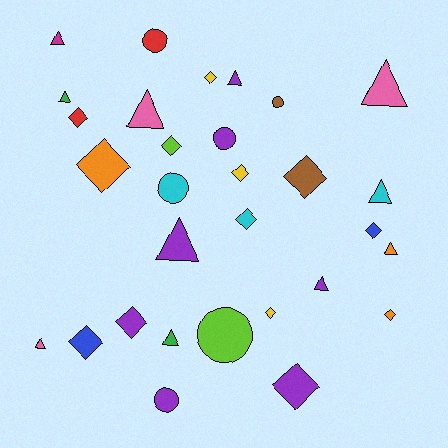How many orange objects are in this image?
There are 3 orange objects.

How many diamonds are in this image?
There are 13 diamonds.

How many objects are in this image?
There are 30 objects.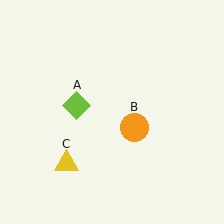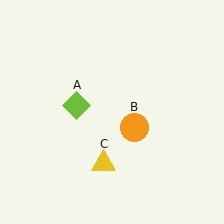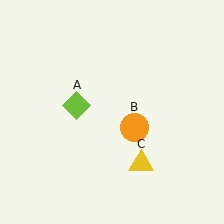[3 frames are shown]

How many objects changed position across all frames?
1 object changed position: yellow triangle (object C).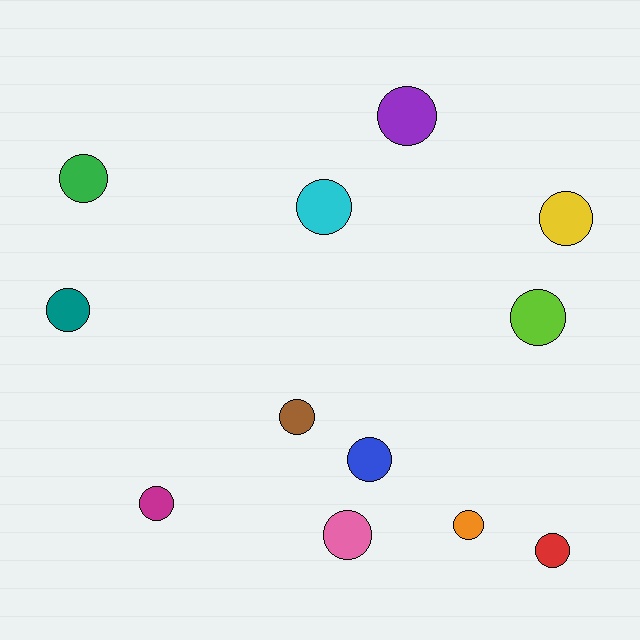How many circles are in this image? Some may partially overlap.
There are 12 circles.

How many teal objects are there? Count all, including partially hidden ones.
There is 1 teal object.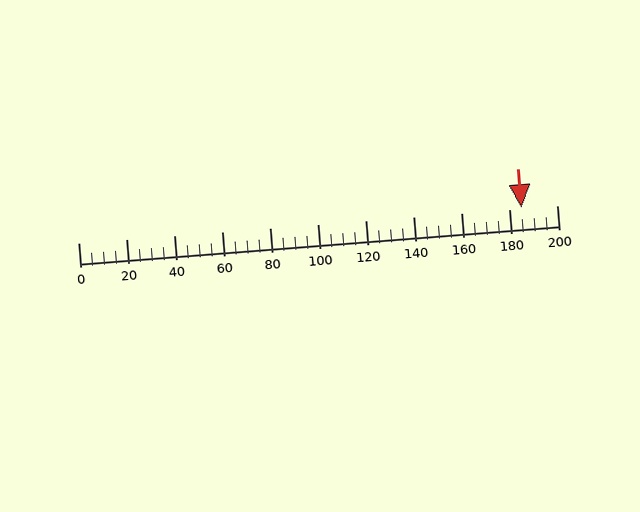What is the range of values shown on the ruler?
The ruler shows values from 0 to 200.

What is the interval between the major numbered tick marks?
The major tick marks are spaced 20 units apart.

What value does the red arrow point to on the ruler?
The red arrow points to approximately 185.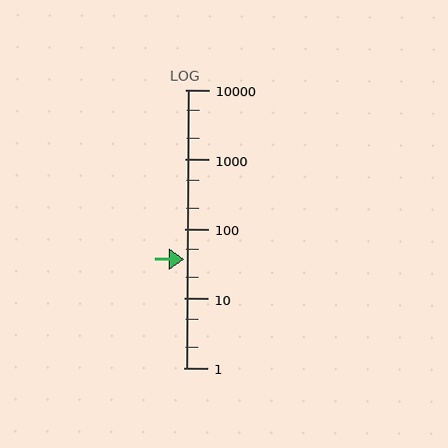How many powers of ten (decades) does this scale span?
The scale spans 4 decades, from 1 to 10000.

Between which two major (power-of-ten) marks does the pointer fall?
The pointer is between 10 and 100.